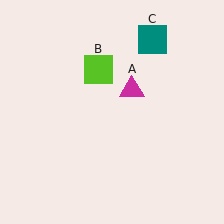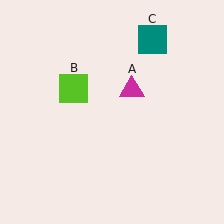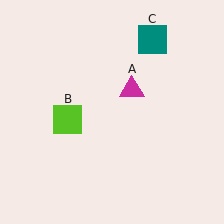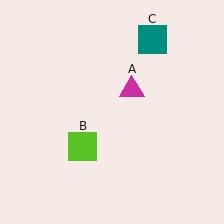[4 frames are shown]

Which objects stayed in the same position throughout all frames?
Magenta triangle (object A) and teal square (object C) remained stationary.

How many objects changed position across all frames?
1 object changed position: lime square (object B).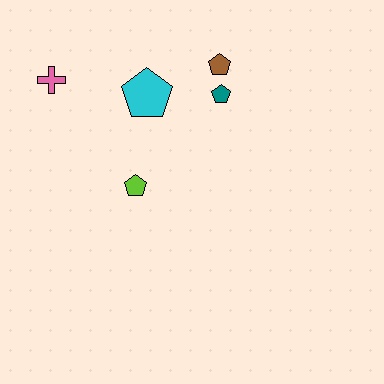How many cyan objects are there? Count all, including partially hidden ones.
There is 1 cyan object.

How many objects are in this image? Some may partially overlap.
There are 5 objects.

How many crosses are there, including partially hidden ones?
There is 1 cross.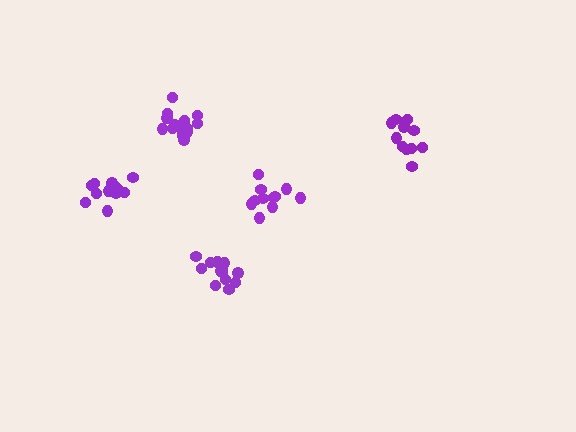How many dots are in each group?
Group 1: 13 dots, Group 2: 11 dots, Group 3: 12 dots, Group 4: 15 dots, Group 5: 11 dots (62 total).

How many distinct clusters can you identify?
There are 5 distinct clusters.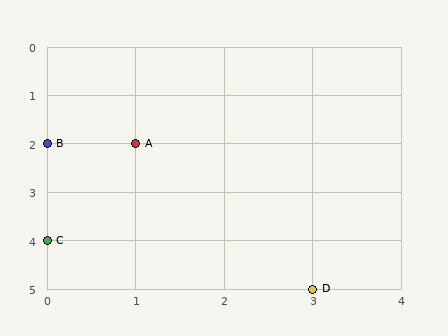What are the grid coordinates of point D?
Point D is at grid coordinates (3, 5).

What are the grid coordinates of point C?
Point C is at grid coordinates (0, 4).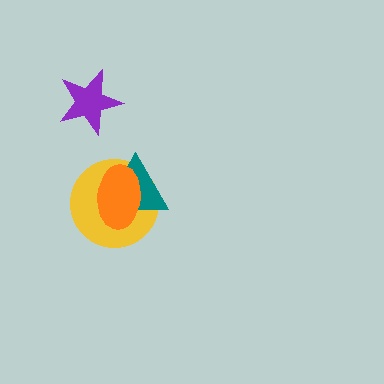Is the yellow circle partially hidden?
Yes, it is partially covered by another shape.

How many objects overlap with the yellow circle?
2 objects overlap with the yellow circle.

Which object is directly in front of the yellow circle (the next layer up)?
The teal triangle is directly in front of the yellow circle.